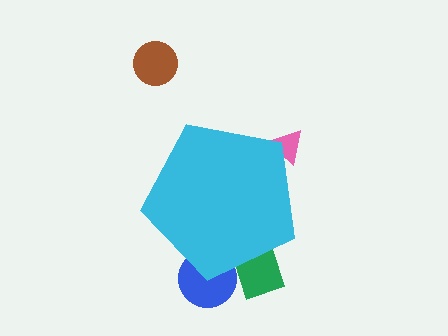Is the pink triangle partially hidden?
Yes, the pink triangle is partially hidden behind the cyan pentagon.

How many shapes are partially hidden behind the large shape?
3 shapes are partially hidden.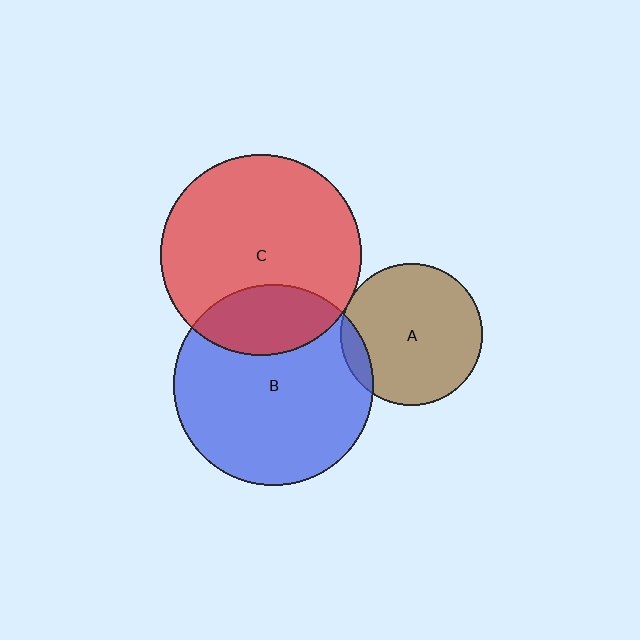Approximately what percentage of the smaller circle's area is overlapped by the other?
Approximately 5%.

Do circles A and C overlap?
Yes.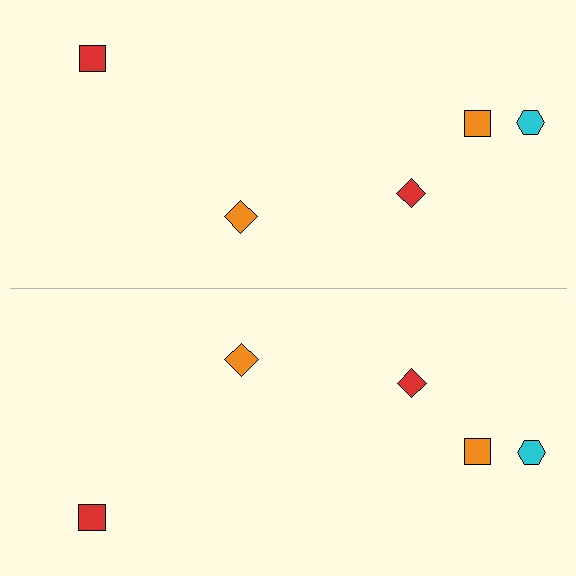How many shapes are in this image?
There are 10 shapes in this image.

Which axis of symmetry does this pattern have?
The pattern has a horizontal axis of symmetry running through the center of the image.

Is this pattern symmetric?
Yes, this pattern has bilateral (reflection) symmetry.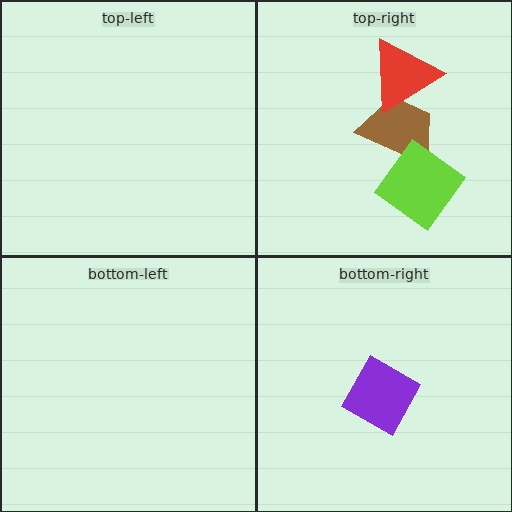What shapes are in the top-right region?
The brown trapezoid, the red triangle, the lime diamond.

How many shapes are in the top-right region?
3.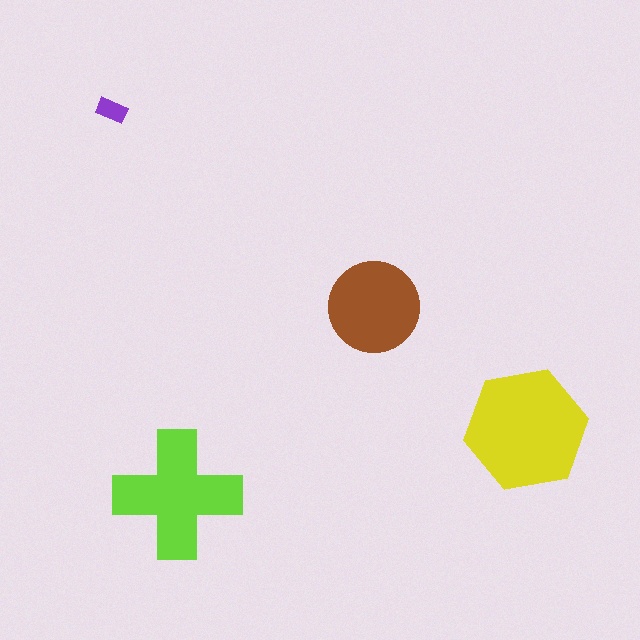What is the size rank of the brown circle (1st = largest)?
3rd.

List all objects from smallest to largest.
The purple rectangle, the brown circle, the lime cross, the yellow hexagon.